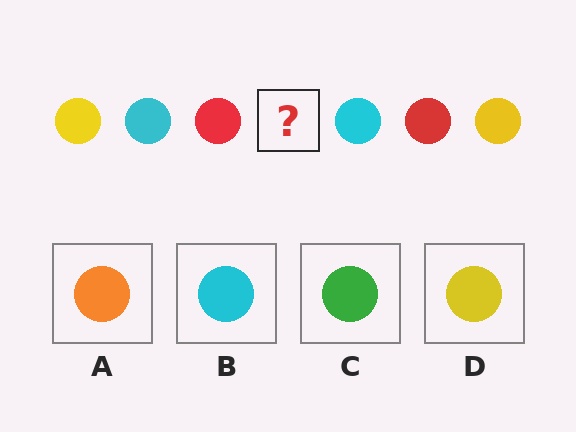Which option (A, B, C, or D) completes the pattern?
D.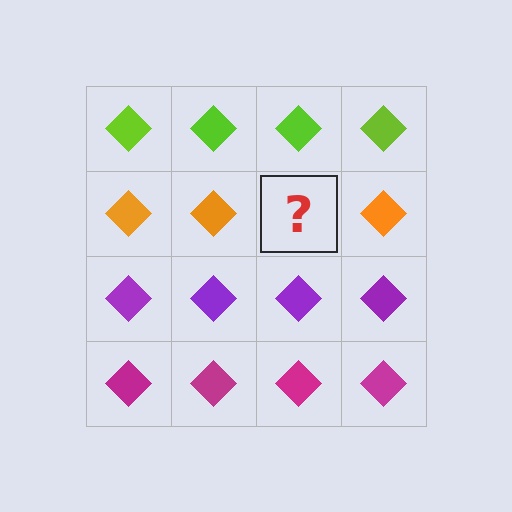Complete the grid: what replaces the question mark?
The question mark should be replaced with an orange diamond.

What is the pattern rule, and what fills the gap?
The rule is that each row has a consistent color. The gap should be filled with an orange diamond.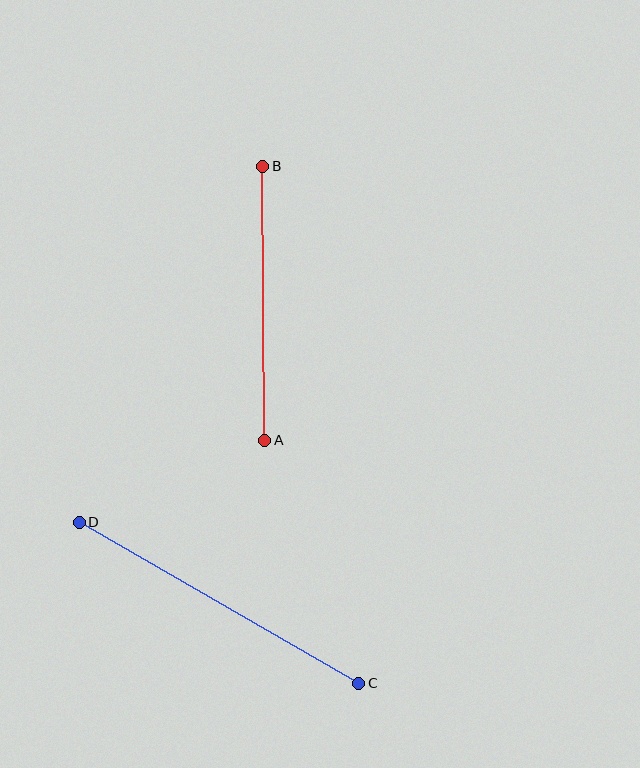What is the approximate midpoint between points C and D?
The midpoint is at approximately (219, 603) pixels.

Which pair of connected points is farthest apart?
Points C and D are farthest apart.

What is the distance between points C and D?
The distance is approximately 323 pixels.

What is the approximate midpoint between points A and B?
The midpoint is at approximately (264, 303) pixels.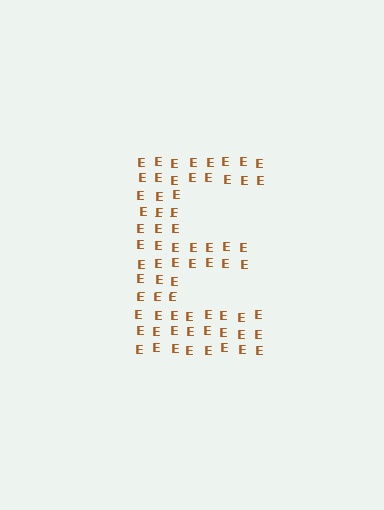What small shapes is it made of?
It is made of small letter E's.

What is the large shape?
The large shape is the letter E.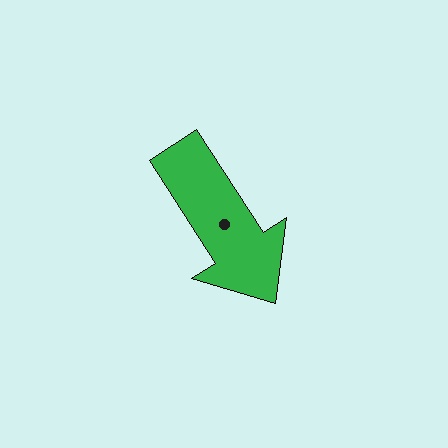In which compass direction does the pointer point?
Southeast.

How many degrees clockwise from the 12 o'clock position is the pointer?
Approximately 147 degrees.